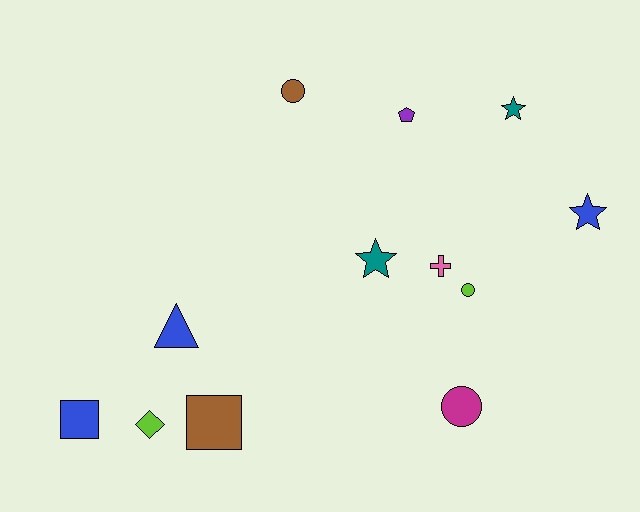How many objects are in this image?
There are 12 objects.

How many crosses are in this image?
There is 1 cross.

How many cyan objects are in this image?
There are no cyan objects.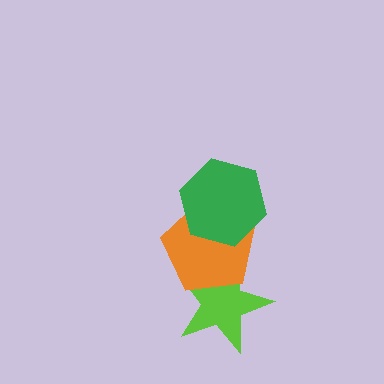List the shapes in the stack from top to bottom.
From top to bottom: the green hexagon, the orange pentagon, the lime star.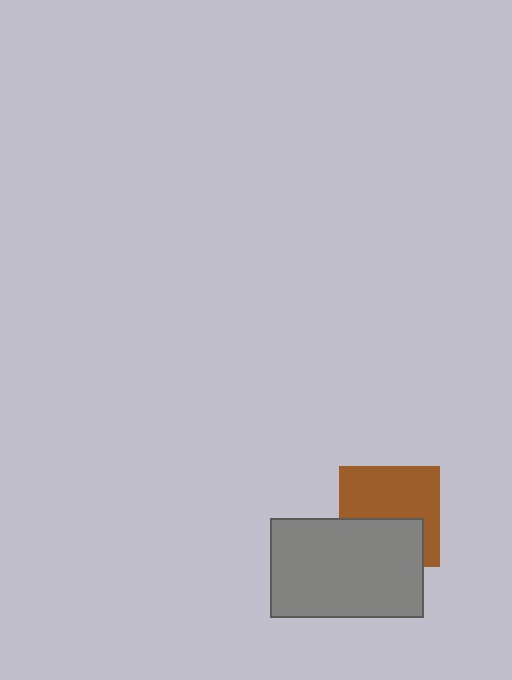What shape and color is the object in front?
The object in front is a gray rectangle.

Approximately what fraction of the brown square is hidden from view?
Roughly 41% of the brown square is hidden behind the gray rectangle.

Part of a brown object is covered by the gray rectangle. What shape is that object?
It is a square.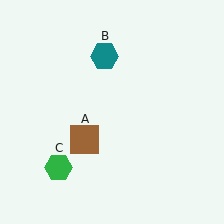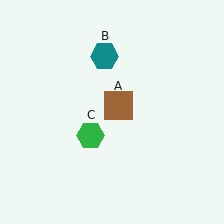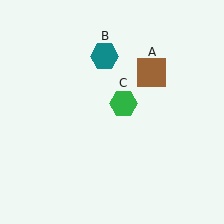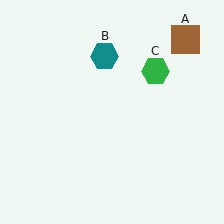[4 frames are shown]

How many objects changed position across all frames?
2 objects changed position: brown square (object A), green hexagon (object C).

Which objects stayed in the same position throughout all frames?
Teal hexagon (object B) remained stationary.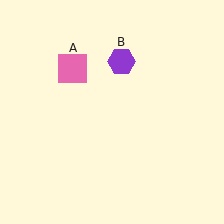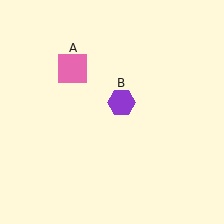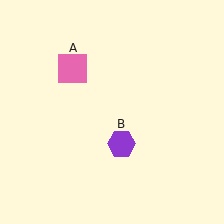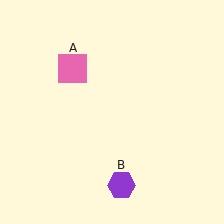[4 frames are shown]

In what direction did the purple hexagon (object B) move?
The purple hexagon (object B) moved down.